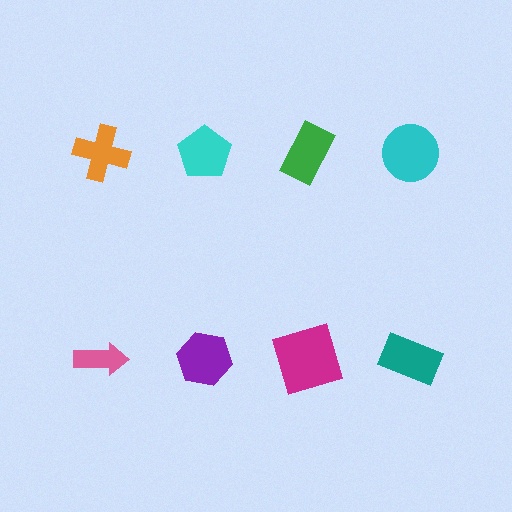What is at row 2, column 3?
A magenta square.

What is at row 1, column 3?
A green rectangle.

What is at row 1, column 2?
A cyan pentagon.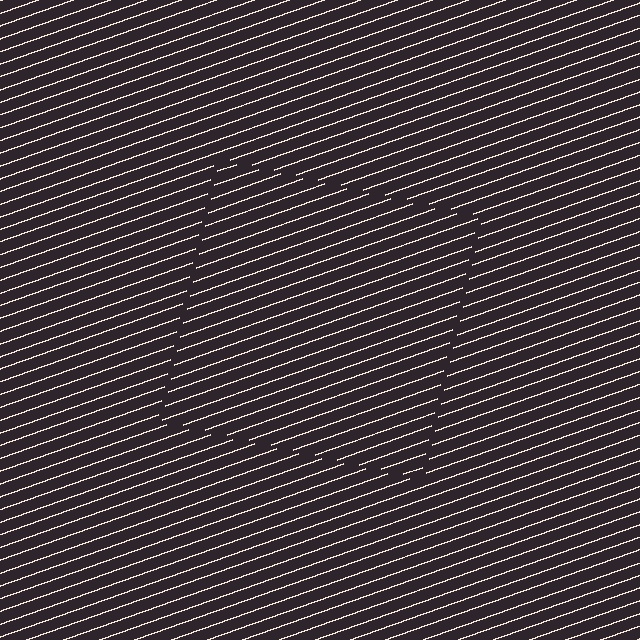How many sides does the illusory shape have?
4 sides — the line-ends trace a square.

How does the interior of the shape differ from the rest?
The interior of the shape contains the same grating, shifted by half a period — the contour is defined by the phase discontinuity where line-ends from the inner and outer gratings abut.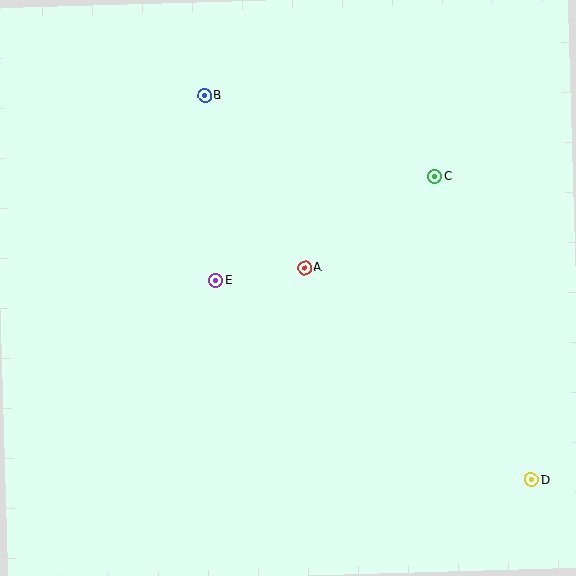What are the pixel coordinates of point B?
Point B is at (205, 95).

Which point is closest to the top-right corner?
Point C is closest to the top-right corner.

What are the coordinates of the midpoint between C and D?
The midpoint between C and D is at (483, 328).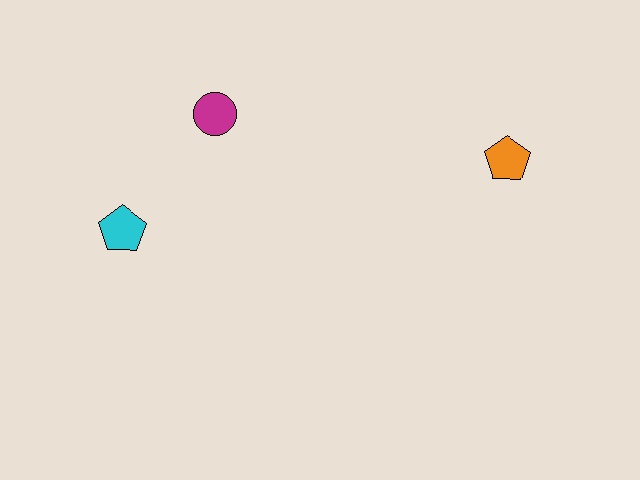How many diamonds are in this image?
There are no diamonds.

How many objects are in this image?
There are 3 objects.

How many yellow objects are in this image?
There are no yellow objects.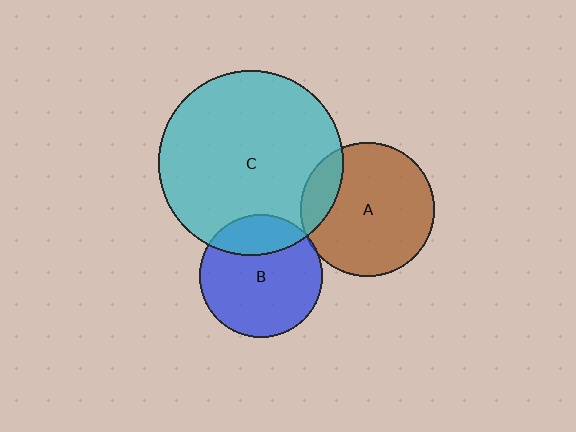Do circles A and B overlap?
Yes.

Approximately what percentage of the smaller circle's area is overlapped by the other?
Approximately 5%.